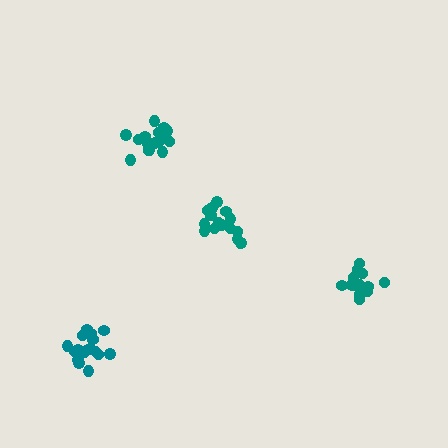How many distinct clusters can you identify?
There are 4 distinct clusters.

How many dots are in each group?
Group 1: 19 dots, Group 2: 15 dots, Group 3: 17 dots, Group 4: 16 dots (67 total).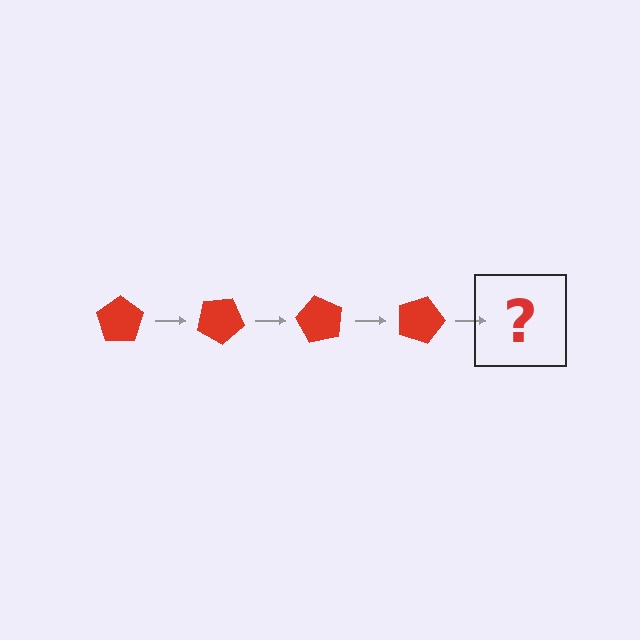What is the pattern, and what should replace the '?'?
The pattern is that the pentagon rotates 30 degrees each step. The '?' should be a red pentagon rotated 120 degrees.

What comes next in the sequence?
The next element should be a red pentagon rotated 120 degrees.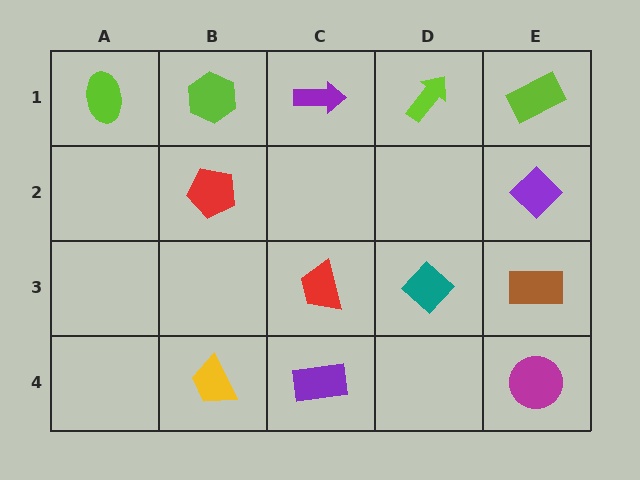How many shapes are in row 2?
2 shapes.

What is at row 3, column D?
A teal diamond.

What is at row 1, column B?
A lime hexagon.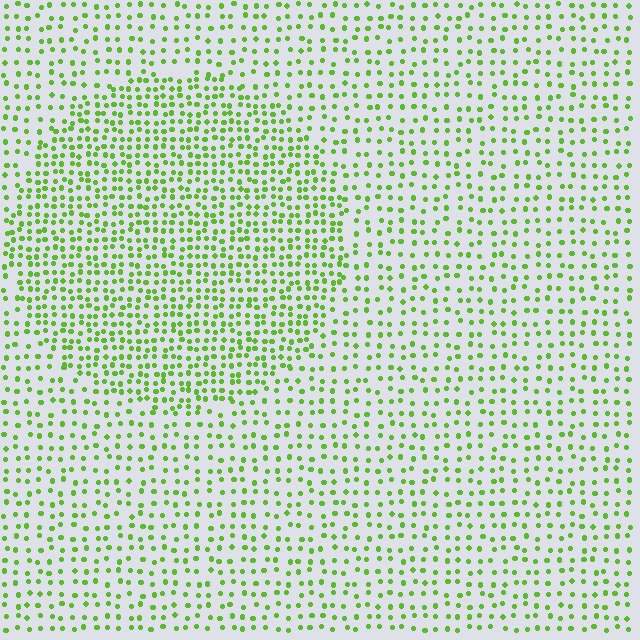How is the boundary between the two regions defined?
The boundary is defined by a change in element density (approximately 1.8x ratio). All elements are the same color, size, and shape.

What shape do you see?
I see a circle.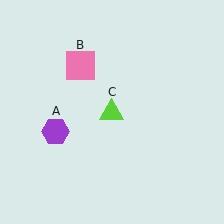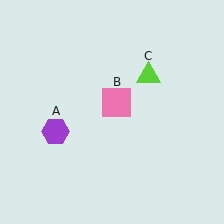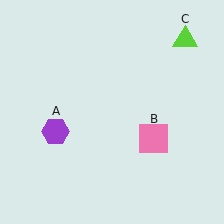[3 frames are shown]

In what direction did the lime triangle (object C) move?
The lime triangle (object C) moved up and to the right.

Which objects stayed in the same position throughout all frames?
Purple hexagon (object A) remained stationary.